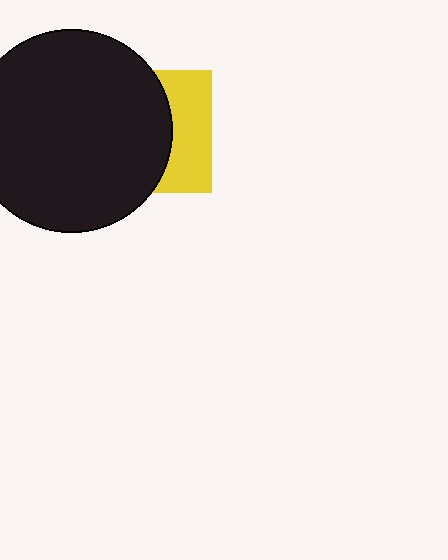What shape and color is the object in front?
The object in front is a black circle.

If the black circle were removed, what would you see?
You would see the complete yellow square.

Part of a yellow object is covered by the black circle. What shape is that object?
It is a square.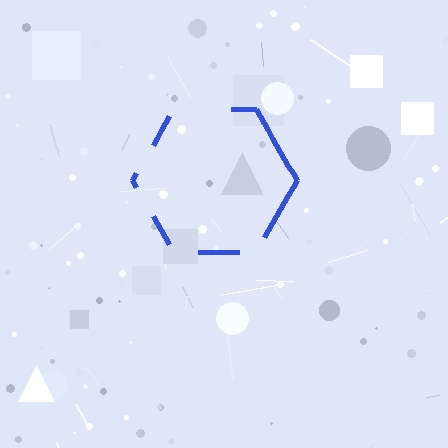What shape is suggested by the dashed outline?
The dashed outline suggests a hexagon.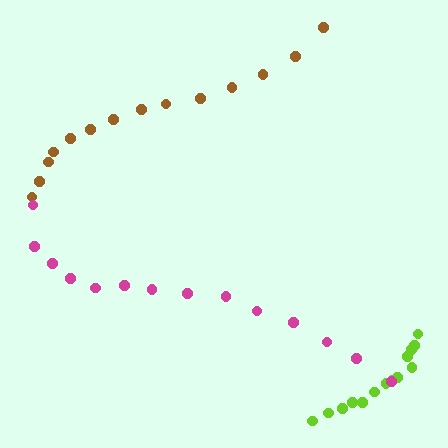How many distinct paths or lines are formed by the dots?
There are 3 distinct paths.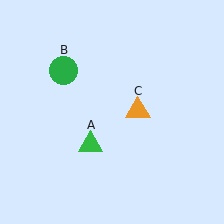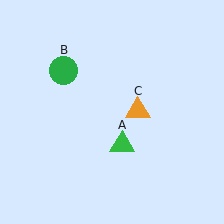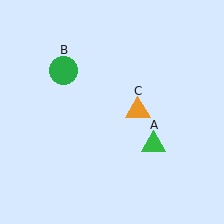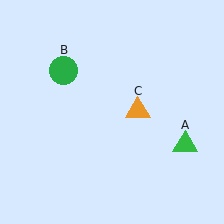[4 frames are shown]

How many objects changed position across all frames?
1 object changed position: green triangle (object A).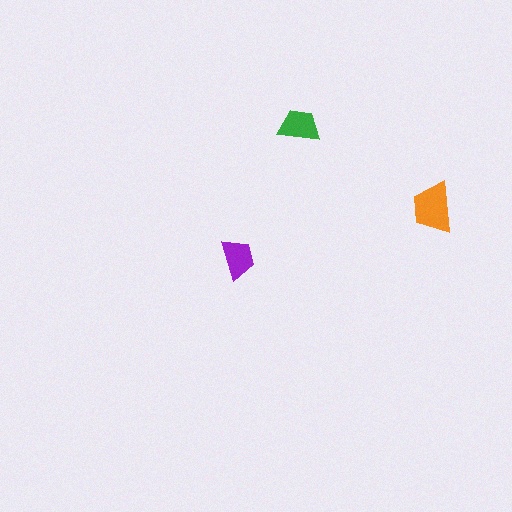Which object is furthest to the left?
The purple trapezoid is leftmost.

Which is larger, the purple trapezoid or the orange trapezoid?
The orange one.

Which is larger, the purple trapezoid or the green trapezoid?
The green one.